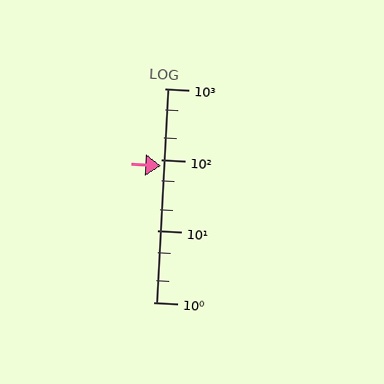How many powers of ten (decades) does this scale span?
The scale spans 3 decades, from 1 to 1000.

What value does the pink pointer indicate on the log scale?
The pointer indicates approximately 81.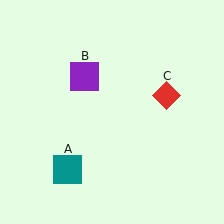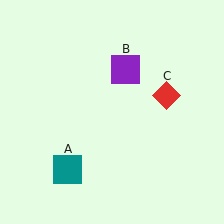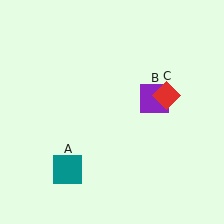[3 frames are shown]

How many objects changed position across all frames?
1 object changed position: purple square (object B).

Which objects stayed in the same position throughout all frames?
Teal square (object A) and red diamond (object C) remained stationary.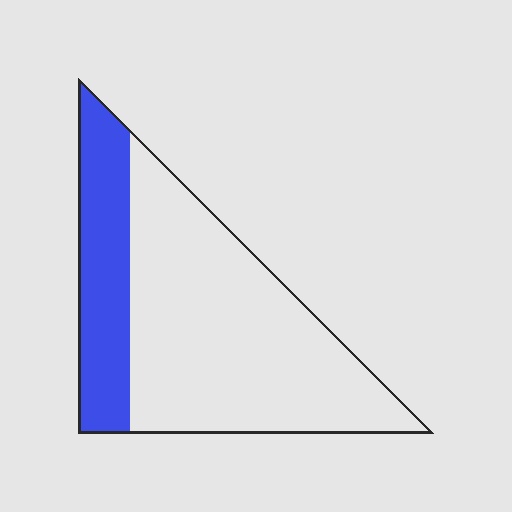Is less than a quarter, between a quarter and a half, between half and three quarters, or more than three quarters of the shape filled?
Between a quarter and a half.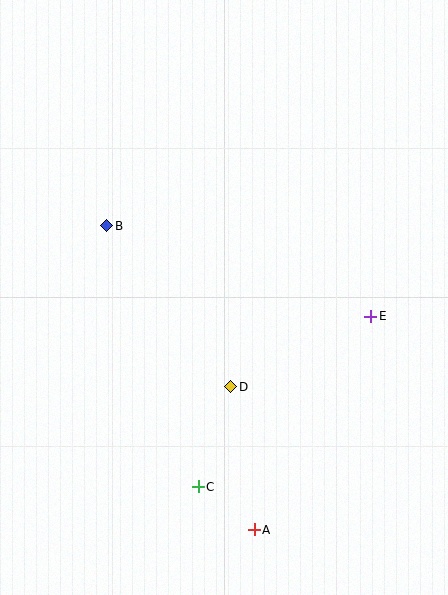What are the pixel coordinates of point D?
Point D is at (231, 387).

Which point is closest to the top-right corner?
Point E is closest to the top-right corner.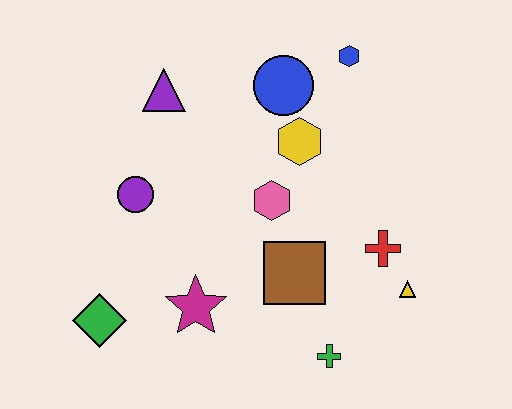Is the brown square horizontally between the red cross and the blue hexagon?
No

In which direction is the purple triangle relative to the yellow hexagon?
The purple triangle is to the left of the yellow hexagon.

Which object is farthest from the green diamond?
The blue hexagon is farthest from the green diamond.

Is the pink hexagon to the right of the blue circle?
No